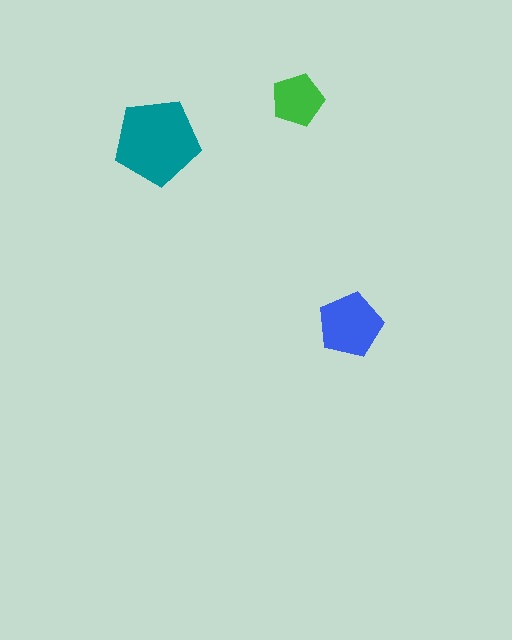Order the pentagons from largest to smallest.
the teal one, the blue one, the green one.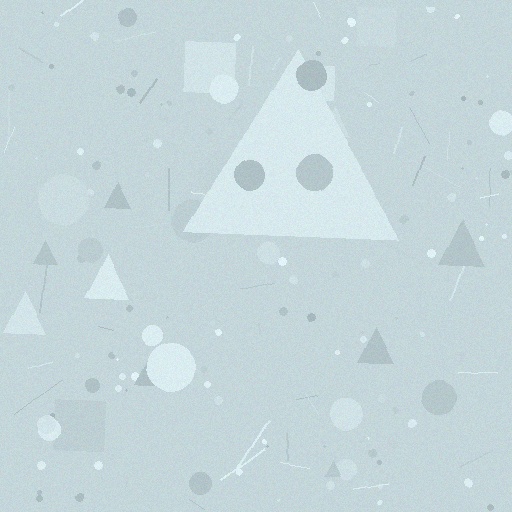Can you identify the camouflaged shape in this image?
The camouflaged shape is a triangle.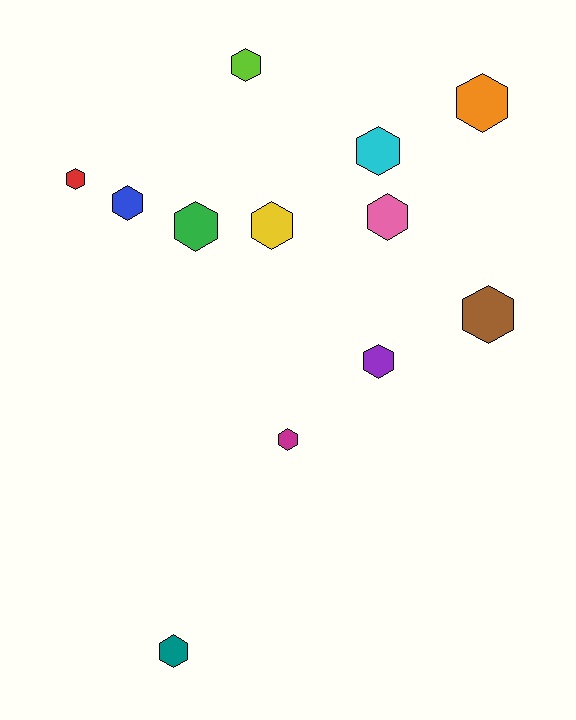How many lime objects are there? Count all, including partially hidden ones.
There is 1 lime object.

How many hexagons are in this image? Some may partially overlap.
There are 12 hexagons.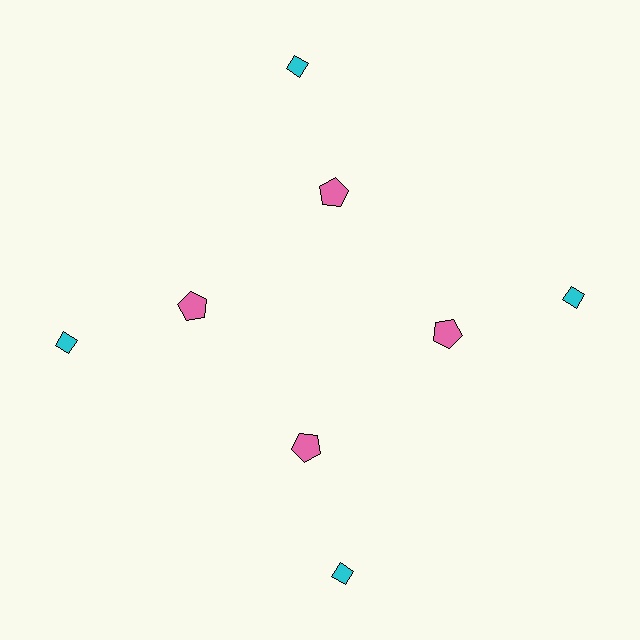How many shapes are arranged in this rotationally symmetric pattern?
There are 8 shapes, arranged in 4 groups of 2.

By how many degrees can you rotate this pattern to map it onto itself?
The pattern maps onto itself every 90 degrees of rotation.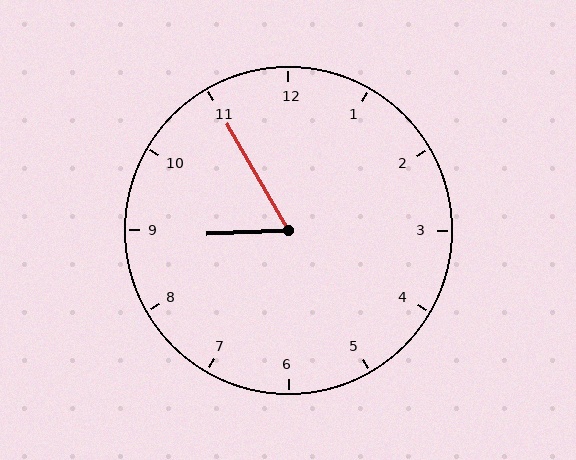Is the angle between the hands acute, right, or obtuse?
It is acute.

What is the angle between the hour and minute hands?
Approximately 62 degrees.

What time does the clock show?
8:55.